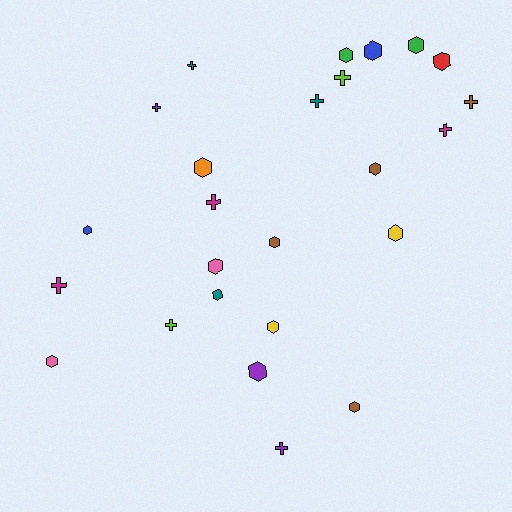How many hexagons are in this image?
There are 15 hexagons.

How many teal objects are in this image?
There are 3 teal objects.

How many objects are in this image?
There are 25 objects.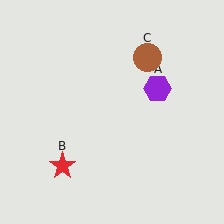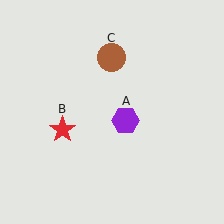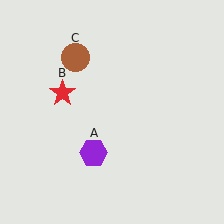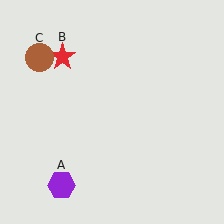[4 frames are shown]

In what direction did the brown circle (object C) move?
The brown circle (object C) moved left.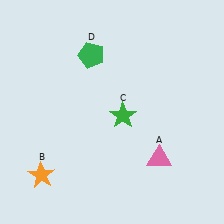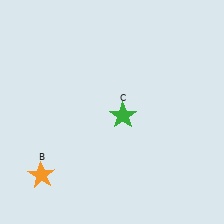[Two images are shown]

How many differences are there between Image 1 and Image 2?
There are 2 differences between the two images.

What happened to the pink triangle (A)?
The pink triangle (A) was removed in Image 2. It was in the bottom-right area of Image 1.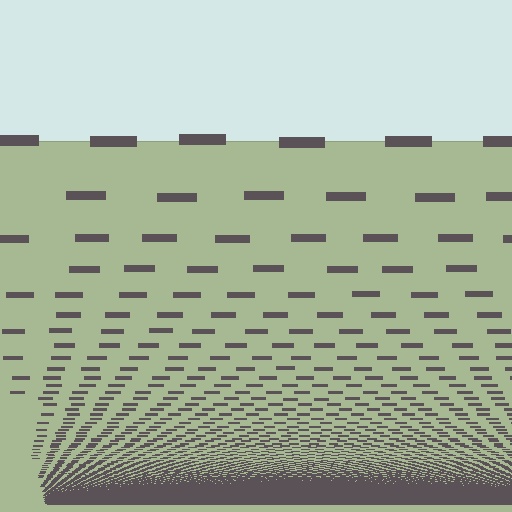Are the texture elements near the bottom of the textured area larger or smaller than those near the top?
Smaller. The gradient is inverted — elements near the bottom are smaller and denser.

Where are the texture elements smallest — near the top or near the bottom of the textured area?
Near the bottom.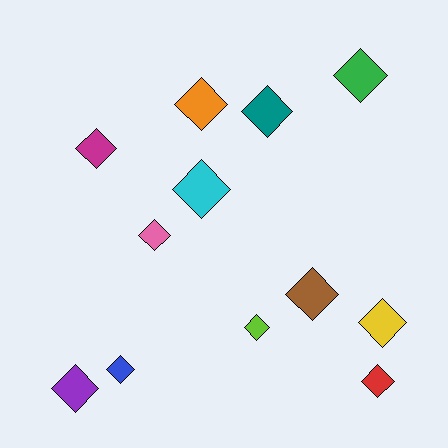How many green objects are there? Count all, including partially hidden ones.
There is 1 green object.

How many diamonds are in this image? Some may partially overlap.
There are 12 diamonds.